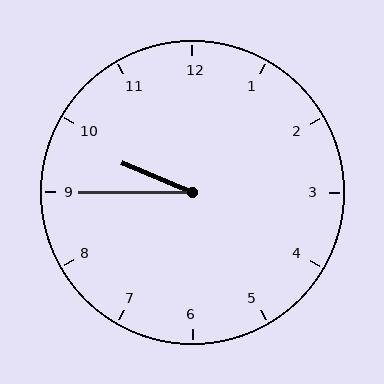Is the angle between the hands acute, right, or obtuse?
It is acute.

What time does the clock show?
9:45.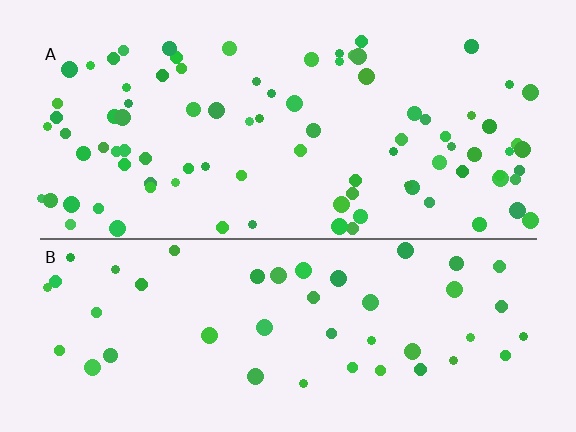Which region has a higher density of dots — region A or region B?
A (the top).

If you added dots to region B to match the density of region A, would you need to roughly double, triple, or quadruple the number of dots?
Approximately double.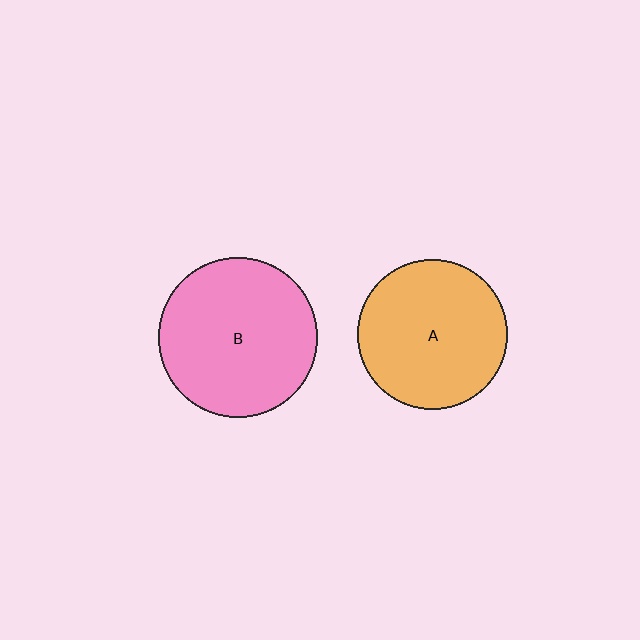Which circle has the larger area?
Circle B (pink).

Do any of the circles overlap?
No, none of the circles overlap.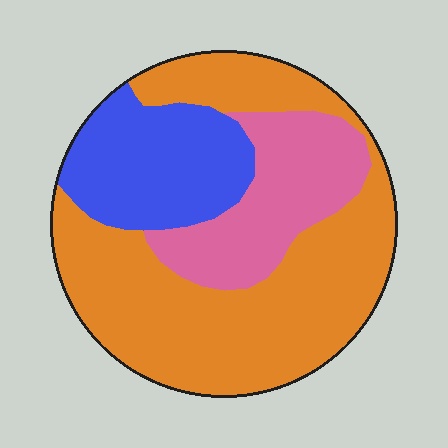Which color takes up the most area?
Orange, at roughly 55%.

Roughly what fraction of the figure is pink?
Pink takes up about one fifth (1/5) of the figure.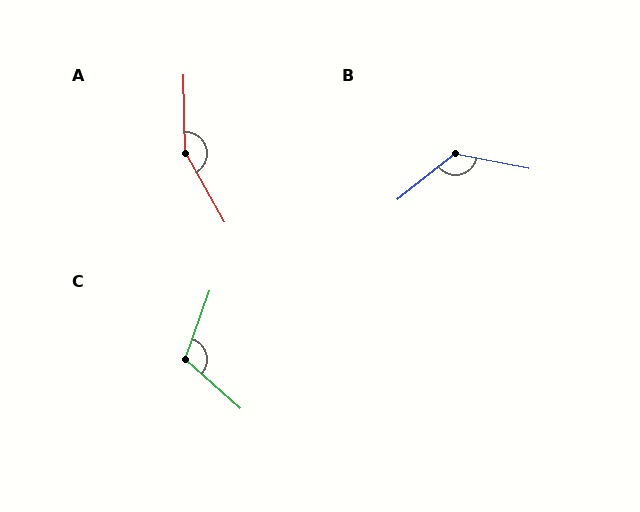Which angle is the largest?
A, at approximately 152 degrees.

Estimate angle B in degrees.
Approximately 131 degrees.